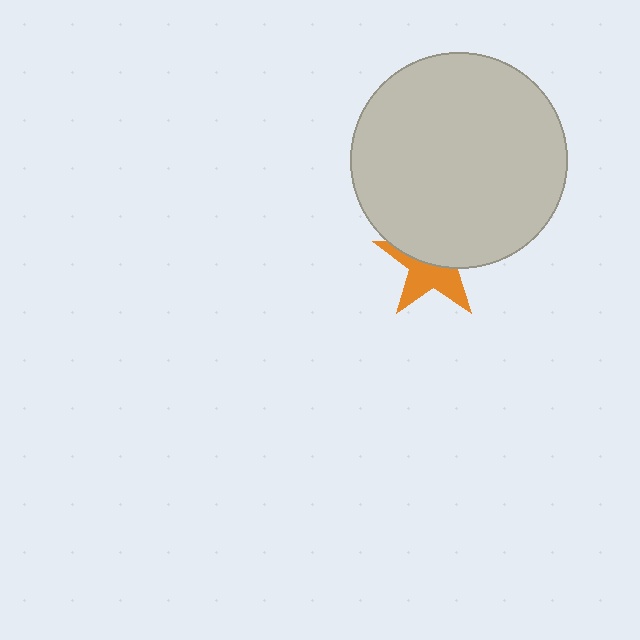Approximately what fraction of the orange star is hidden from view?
Roughly 52% of the orange star is hidden behind the light gray circle.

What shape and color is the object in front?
The object in front is a light gray circle.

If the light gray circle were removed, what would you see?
You would see the complete orange star.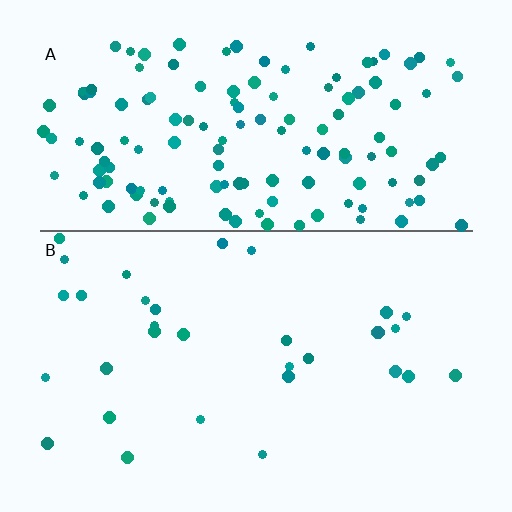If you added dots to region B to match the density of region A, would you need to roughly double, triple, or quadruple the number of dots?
Approximately quadruple.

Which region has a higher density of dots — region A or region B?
A (the top).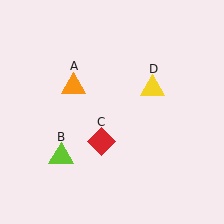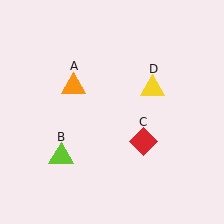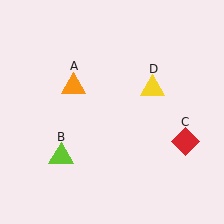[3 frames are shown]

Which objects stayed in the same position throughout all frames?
Orange triangle (object A) and lime triangle (object B) and yellow triangle (object D) remained stationary.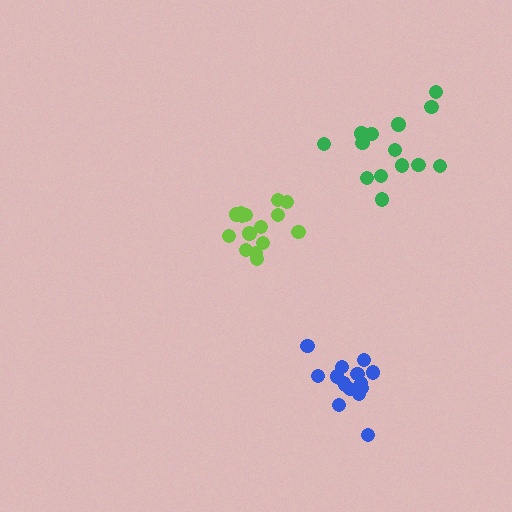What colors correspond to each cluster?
The clusters are colored: blue, lime, green.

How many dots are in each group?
Group 1: 15 dots, Group 2: 15 dots, Group 3: 15 dots (45 total).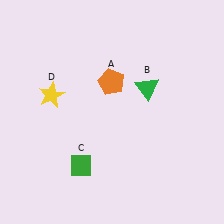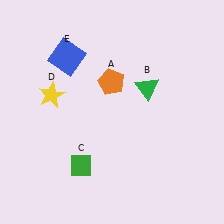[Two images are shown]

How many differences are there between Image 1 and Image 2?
There is 1 difference between the two images.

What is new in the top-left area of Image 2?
A blue square (E) was added in the top-left area of Image 2.